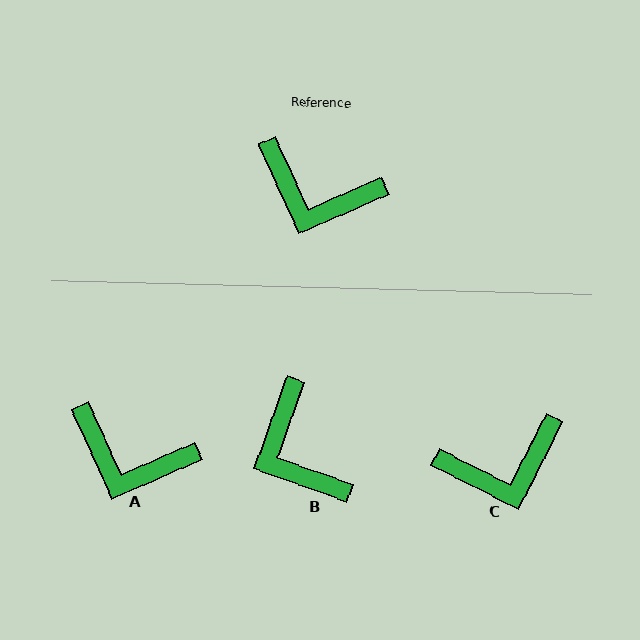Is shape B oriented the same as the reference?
No, it is off by about 44 degrees.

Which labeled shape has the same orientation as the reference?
A.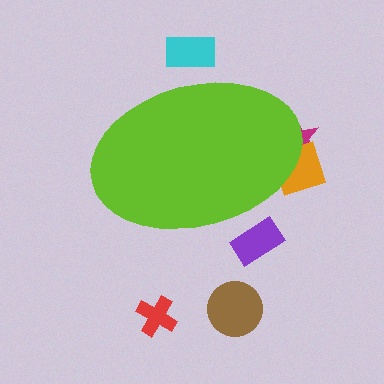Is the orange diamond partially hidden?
Yes, the orange diamond is partially hidden behind the lime ellipse.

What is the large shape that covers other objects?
A lime ellipse.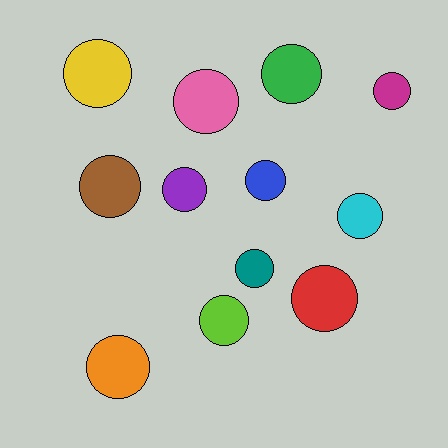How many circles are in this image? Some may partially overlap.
There are 12 circles.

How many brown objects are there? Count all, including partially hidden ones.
There is 1 brown object.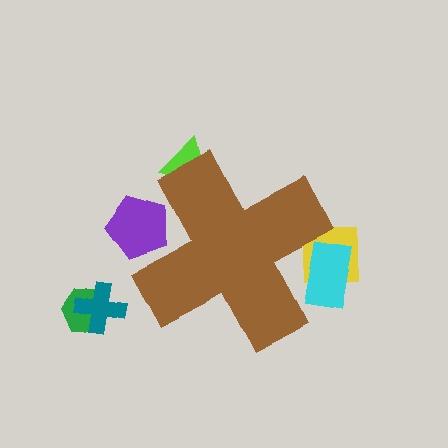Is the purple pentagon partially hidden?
Yes, the purple pentagon is partially hidden behind the brown cross.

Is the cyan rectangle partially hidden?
Yes, the cyan rectangle is partially hidden behind the brown cross.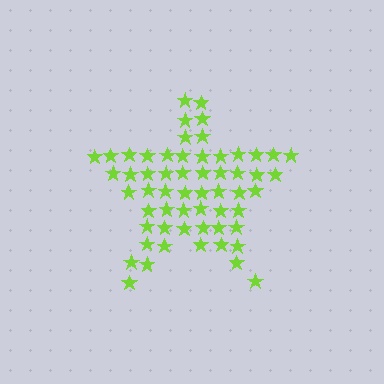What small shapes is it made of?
It is made of small stars.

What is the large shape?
The large shape is a star.